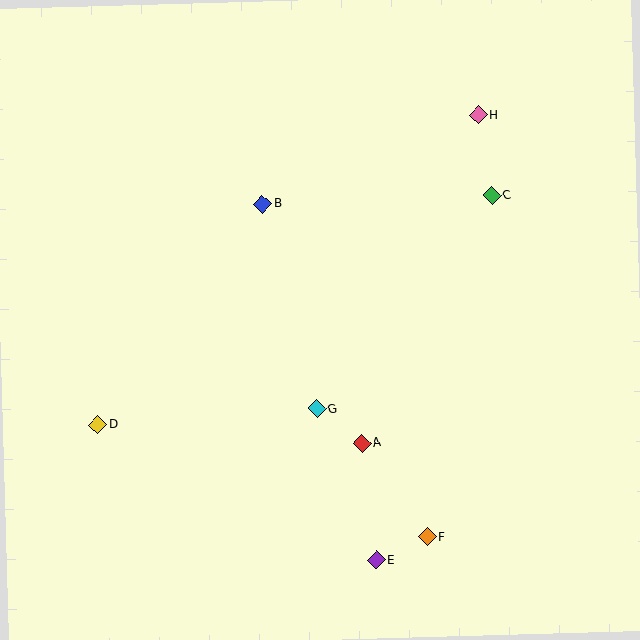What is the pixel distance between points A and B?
The distance between A and B is 259 pixels.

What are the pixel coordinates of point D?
Point D is at (97, 424).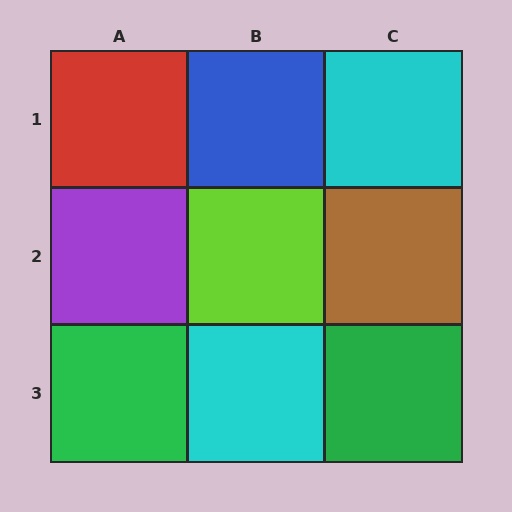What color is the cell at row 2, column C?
Brown.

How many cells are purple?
1 cell is purple.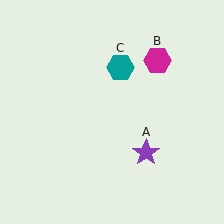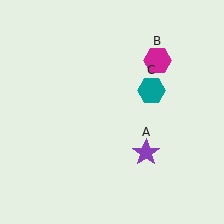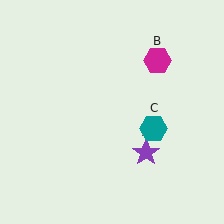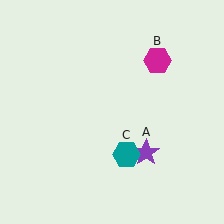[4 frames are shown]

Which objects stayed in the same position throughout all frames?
Purple star (object A) and magenta hexagon (object B) remained stationary.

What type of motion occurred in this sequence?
The teal hexagon (object C) rotated clockwise around the center of the scene.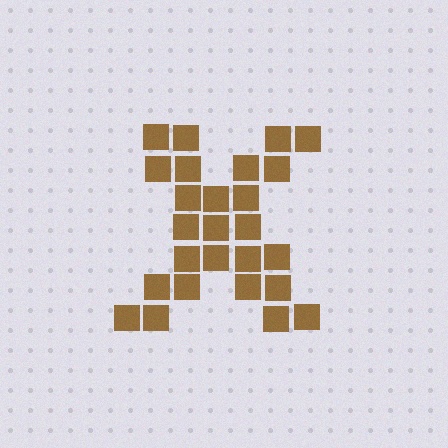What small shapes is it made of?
It is made of small squares.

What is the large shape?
The large shape is the letter X.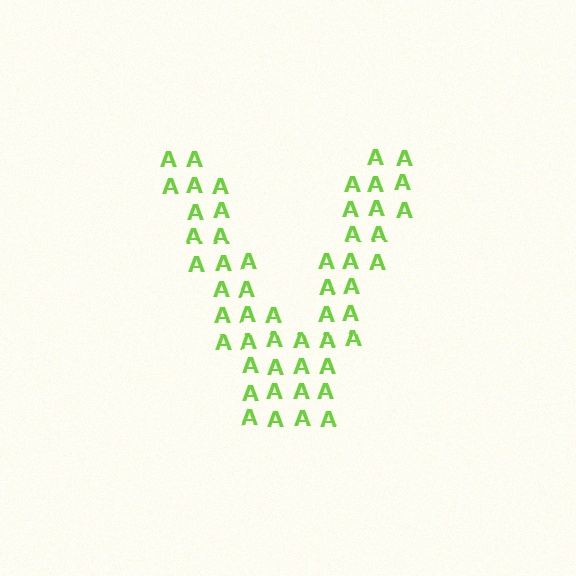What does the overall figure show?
The overall figure shows the letter V.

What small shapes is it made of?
It is made of small letter A's.